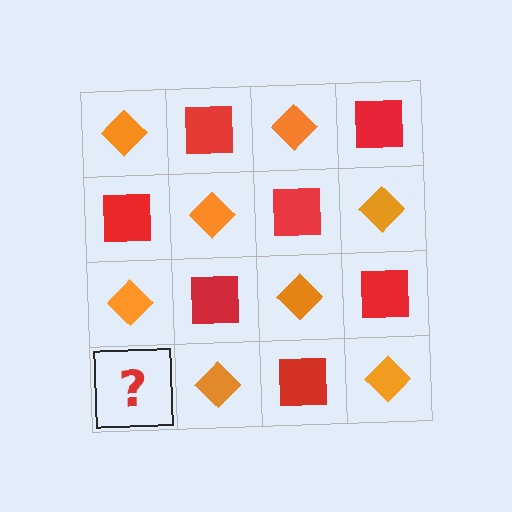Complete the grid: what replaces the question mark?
The question mark should be replaced with a red square.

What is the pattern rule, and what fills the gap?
The rule is that it alternates orange diamond and red square in a checkerboard pattern. The gap should be filled with a red square.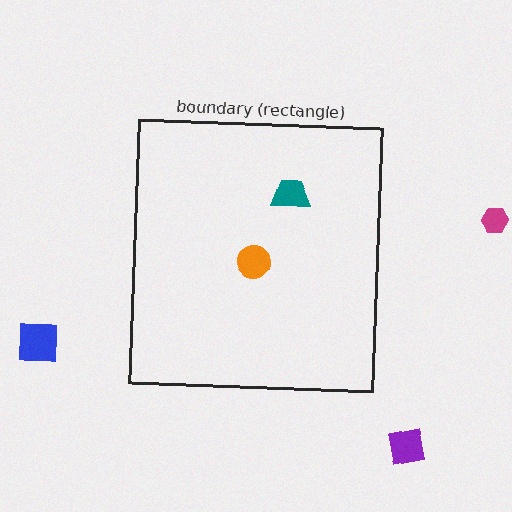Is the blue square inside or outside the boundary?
Outside.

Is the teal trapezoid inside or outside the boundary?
Inside.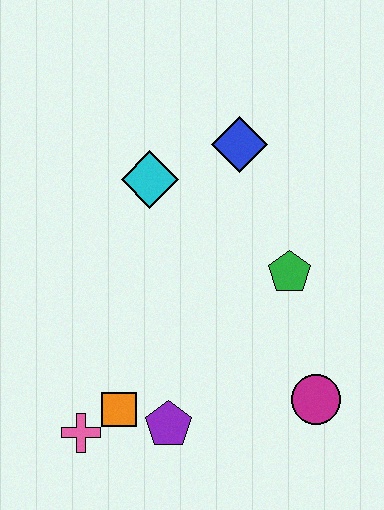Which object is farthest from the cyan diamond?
The magenta circle is farthest from the cyan diamond.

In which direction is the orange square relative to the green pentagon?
The orange square is to the left of the green pentagon.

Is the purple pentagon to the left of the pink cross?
No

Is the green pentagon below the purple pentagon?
No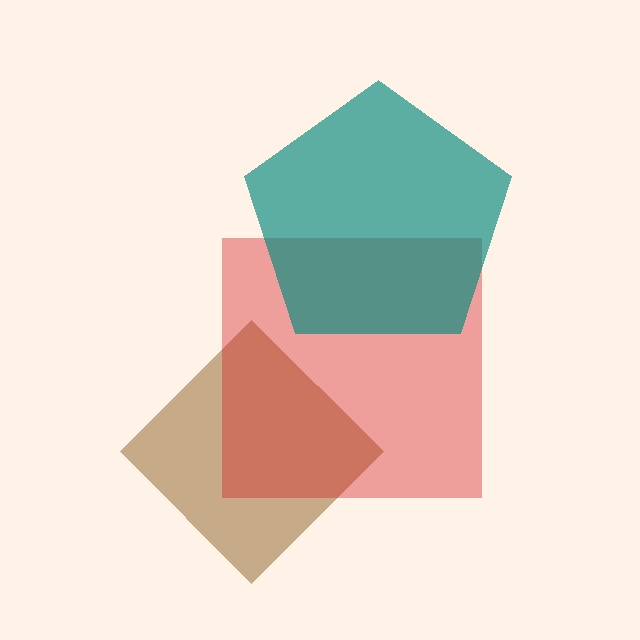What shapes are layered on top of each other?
The layered shapes are: a brown diamond, a red square, a teal pentagon.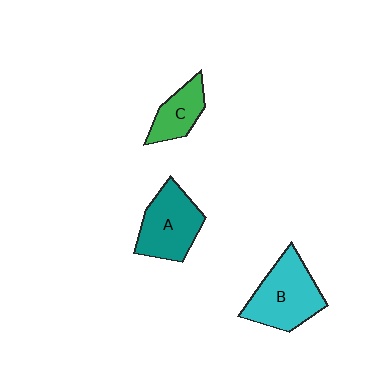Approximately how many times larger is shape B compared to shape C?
Approximately 1.8 times.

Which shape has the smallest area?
Shape C (green).